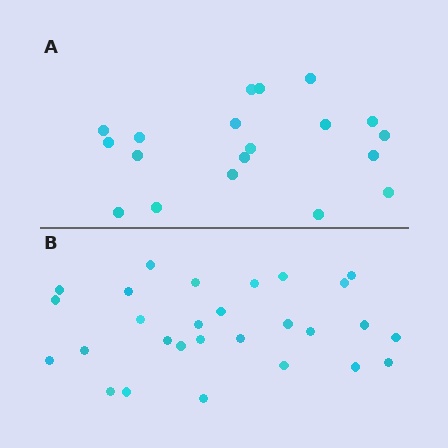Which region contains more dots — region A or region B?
Region B (the bottom region) has more dots.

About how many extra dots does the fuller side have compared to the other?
Region B has roughly 8 or so more dots than region A.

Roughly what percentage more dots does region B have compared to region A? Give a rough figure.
About 45% more.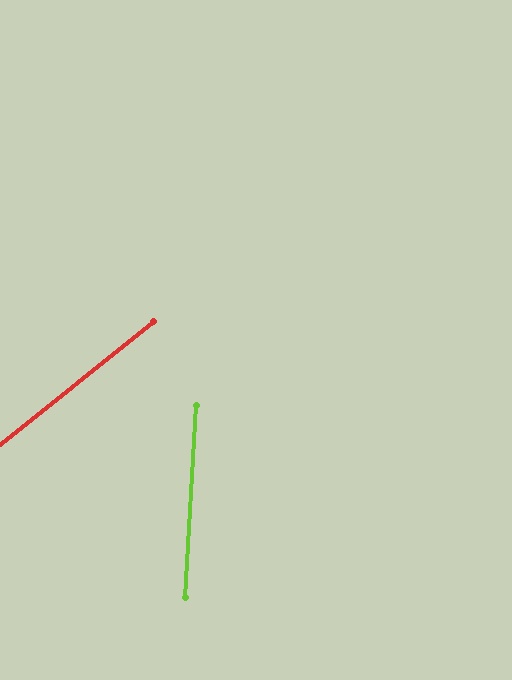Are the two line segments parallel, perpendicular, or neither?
Neither parallel nor perpendicular — they differ by about 48°.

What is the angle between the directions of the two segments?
Approximately 48 degrees.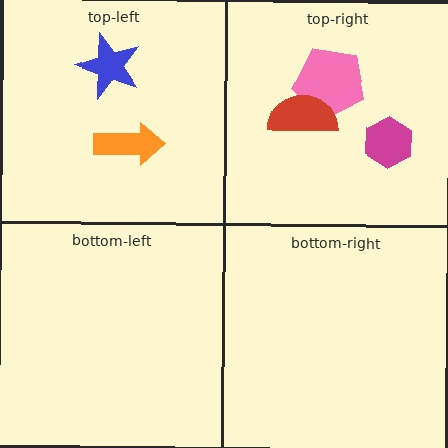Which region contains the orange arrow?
The top-left region.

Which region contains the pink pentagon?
The top-right region.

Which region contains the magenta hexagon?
The top-right region.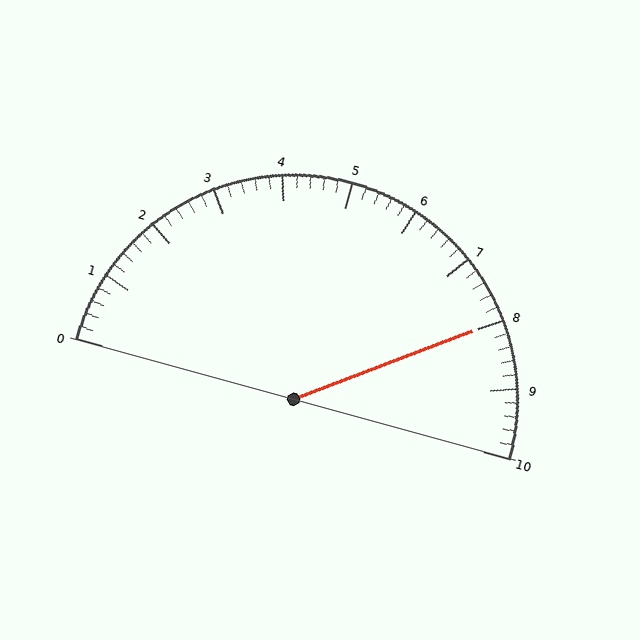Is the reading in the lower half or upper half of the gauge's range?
The reading is in the upper half of the range (0 to 10).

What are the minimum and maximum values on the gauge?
The gauge ranges from 0 to 10.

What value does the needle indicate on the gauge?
The needle indicates approximately 8.0.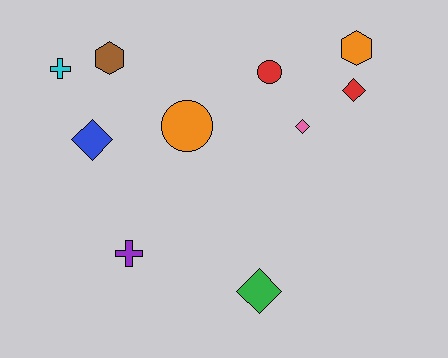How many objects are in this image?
There are 10 objects.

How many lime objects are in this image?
There are no lime objects.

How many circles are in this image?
There are 2 circles.